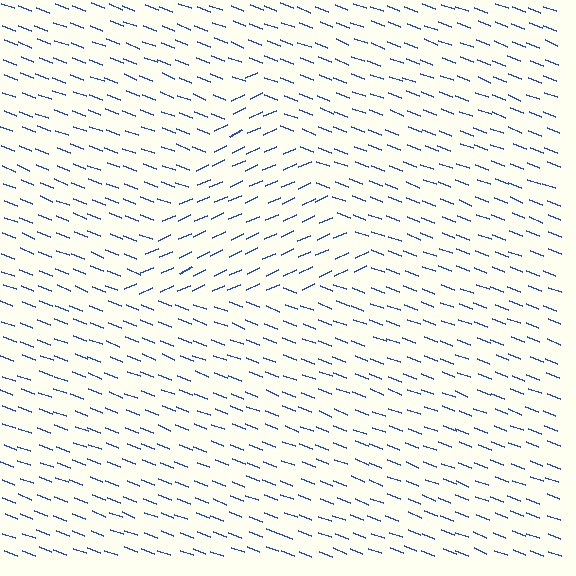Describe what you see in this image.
The image is filled with small blue line segments. A triangle region in the image has lines oriented differently from the surrounding lines, creating a visible texture boundary.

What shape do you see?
I see a triangle.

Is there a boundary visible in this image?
Yes, there is a texture boundary formed by a change in line orientation.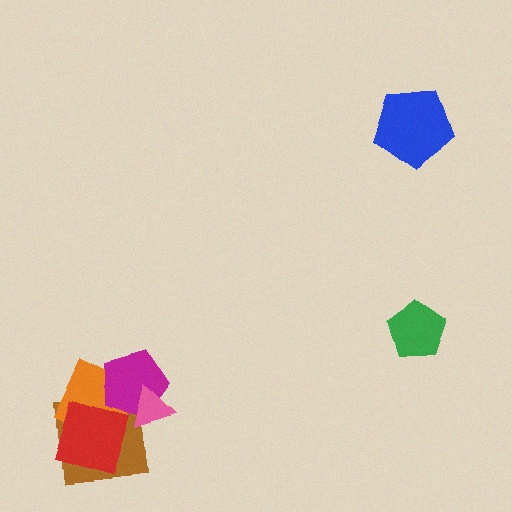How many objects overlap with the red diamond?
3 objects overlap with the red diamond.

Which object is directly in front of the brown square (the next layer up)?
The orange diamond is directly in front of the brown square.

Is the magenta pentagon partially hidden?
Yes, it is partially covered by another shape.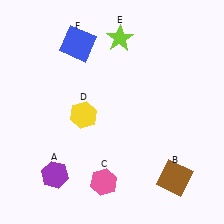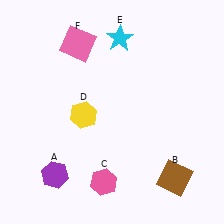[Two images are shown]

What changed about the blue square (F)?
In Image 1, F is blue. In Image 2, it changed to pink.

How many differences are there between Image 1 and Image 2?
There are 2 differences between the two images.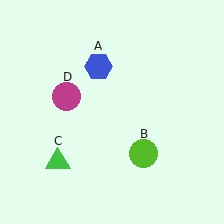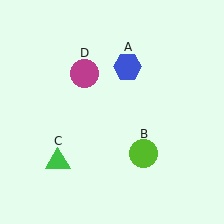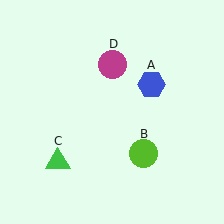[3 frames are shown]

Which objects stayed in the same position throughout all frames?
Lime circle (object B) and green triangle (object C) remained stationary.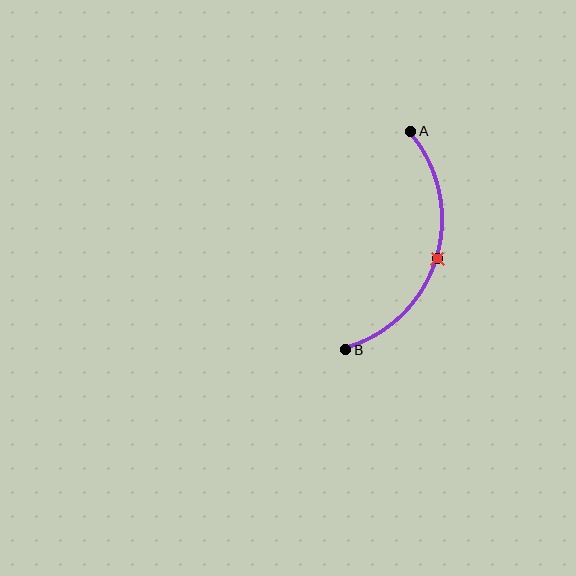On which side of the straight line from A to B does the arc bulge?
The arc bulges to the right of the straight line connecting A and B.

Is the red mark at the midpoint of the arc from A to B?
Yes. The red mark lies on the arc at equal arc-length from both A and B — it is the arc midpoint.